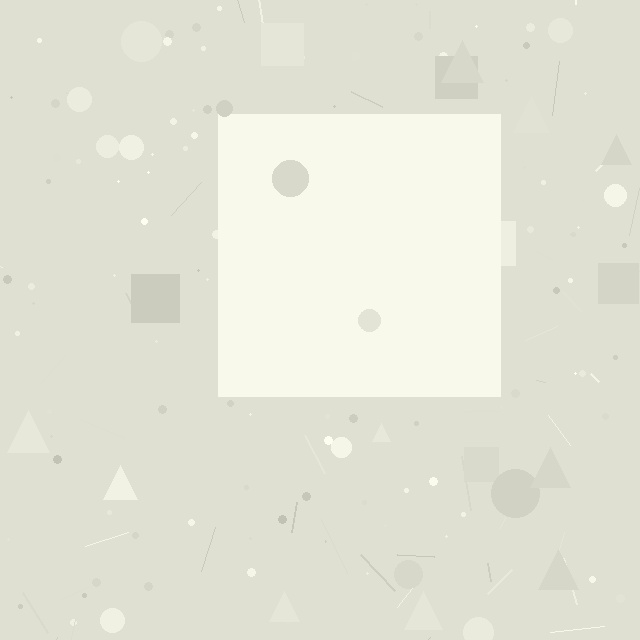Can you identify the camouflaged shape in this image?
The camouflaged shape is a square.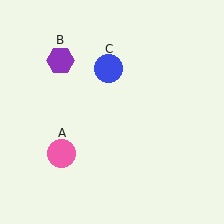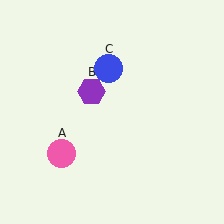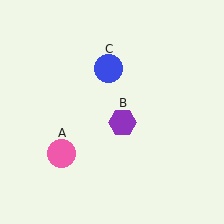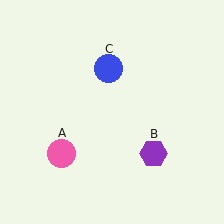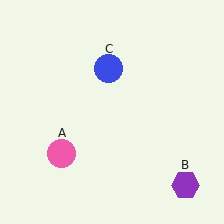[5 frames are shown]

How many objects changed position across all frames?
1 object changed position: purple hexagon (object B).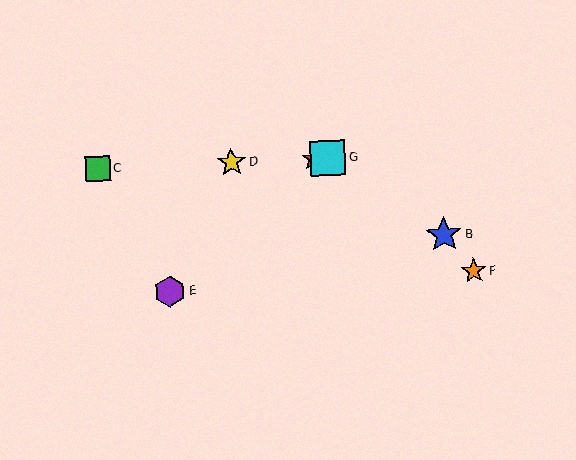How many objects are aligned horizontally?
4 objects (A, C, D, G) are aligned horizontally.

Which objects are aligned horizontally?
Objects A, C, D, G are aligned horizontally.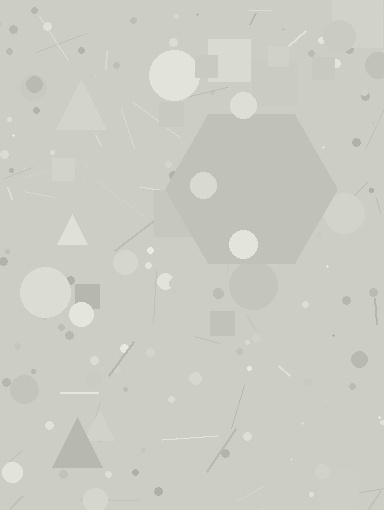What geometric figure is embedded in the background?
A hexagon is embedded in the background.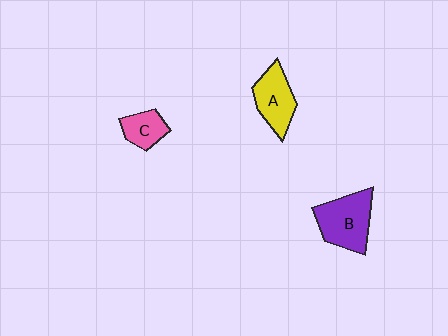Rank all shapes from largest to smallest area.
From largest to smallest: B (purple), A (yellow), C (pink).